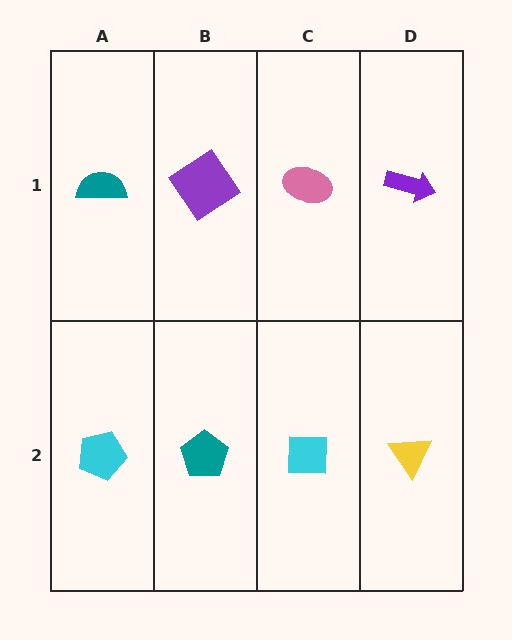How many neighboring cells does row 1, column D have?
2.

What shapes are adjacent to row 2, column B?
A purple diamond (row 1, column B), a cyan pentagon (row 2, column A), a cyan square (row 2, column C).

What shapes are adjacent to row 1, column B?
A teal pentagon (row 2, column B), a teal semicircle (row 1, column A), a pink ellipse (row 1, column C).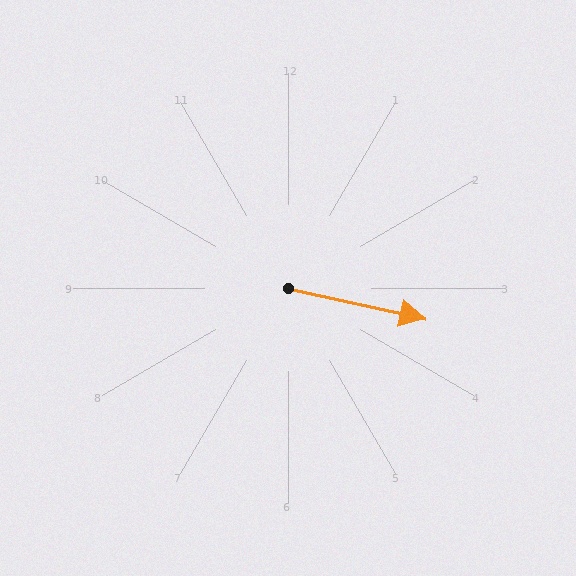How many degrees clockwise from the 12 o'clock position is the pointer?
Approximately 103 degrees.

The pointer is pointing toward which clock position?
Roughly 3 o'clock.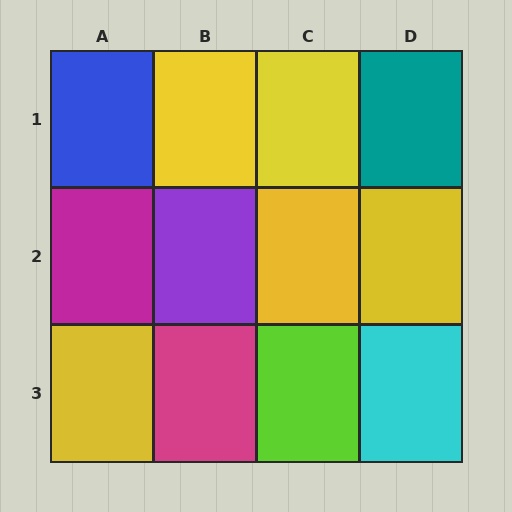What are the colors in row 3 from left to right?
Yellow, magenta, lime, cyan.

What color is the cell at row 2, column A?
Magenta.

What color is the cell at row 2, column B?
Purple.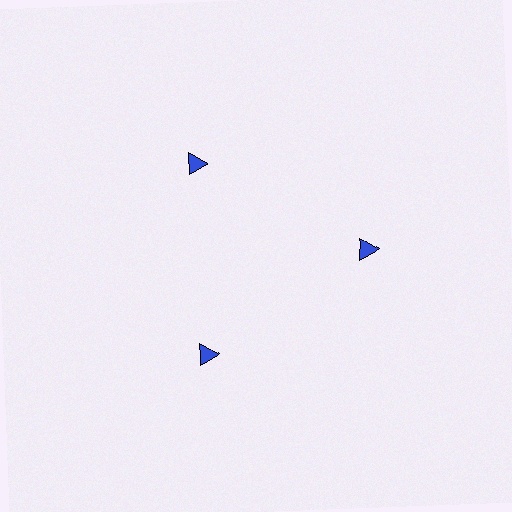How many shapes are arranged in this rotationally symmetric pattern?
There are 3 shapes, arranged in 3 groups of 1.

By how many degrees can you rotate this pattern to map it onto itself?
The pattern maps onto itself every 120 degrees of rotation.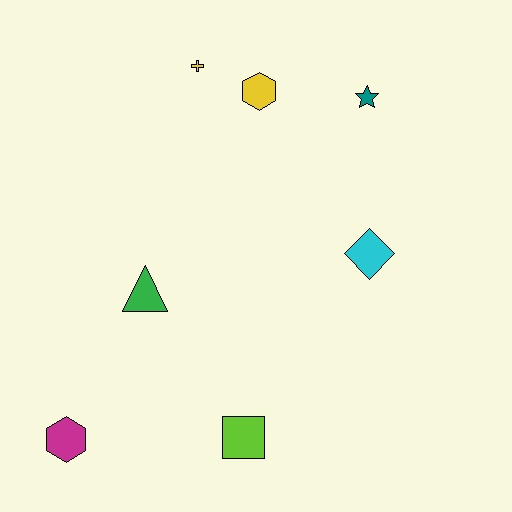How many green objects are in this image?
There is 1 green object.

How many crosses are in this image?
There is 1 cross.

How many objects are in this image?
There are 7 objects.